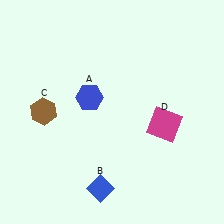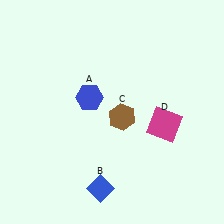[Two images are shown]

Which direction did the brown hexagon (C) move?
The brown hexagon (C) moved right.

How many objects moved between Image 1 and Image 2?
1 object moved between the two images.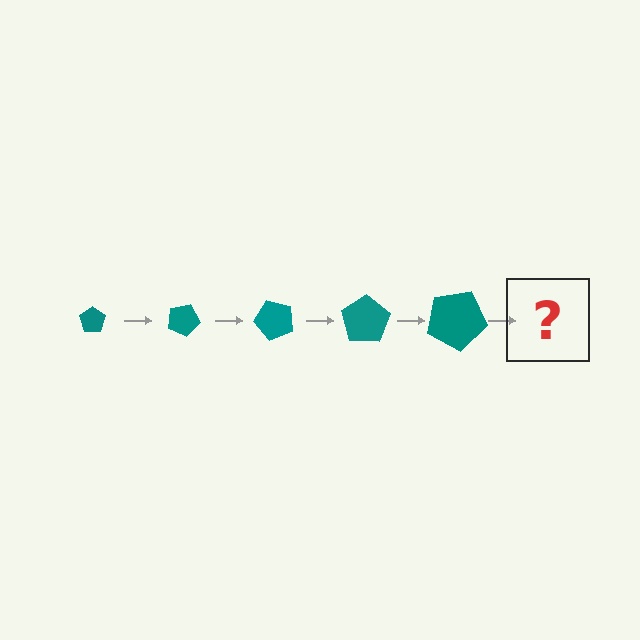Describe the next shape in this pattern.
It should be a pentagon, larger than the previous one and rotated 125 degrees from the start.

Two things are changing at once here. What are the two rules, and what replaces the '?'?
The two rules are that the pentagon grows larger each step and it rotates 25 degrees each step. The '?' should be a pentagon, larger than the previous one and rotated 125 degrees from the start.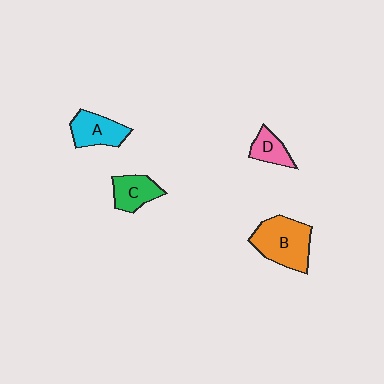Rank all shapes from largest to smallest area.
From largest to smallest: B (orange), A (cyan), C (green), D (pink).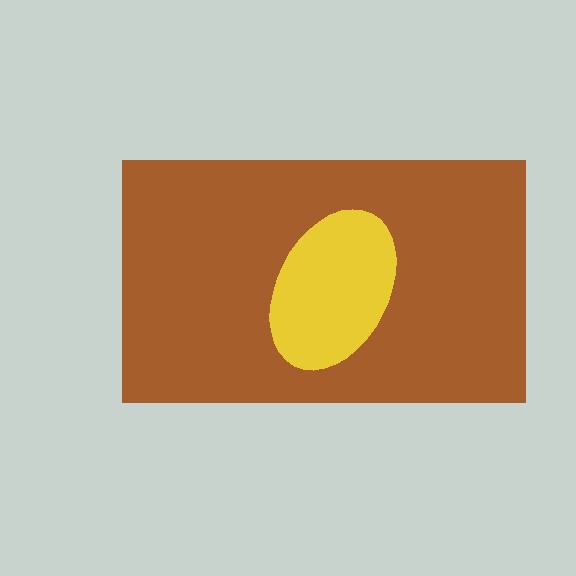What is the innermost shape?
The yellow ellipse.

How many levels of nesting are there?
2.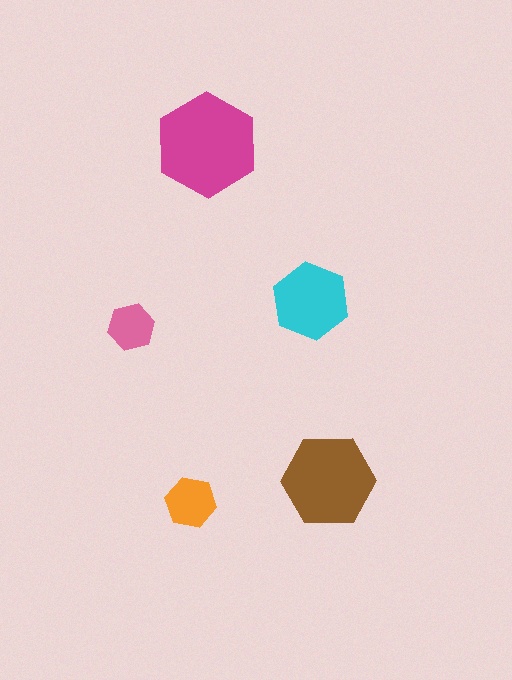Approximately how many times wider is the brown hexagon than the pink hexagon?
About 2 times wider.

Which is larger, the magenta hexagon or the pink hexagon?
The magenta one.